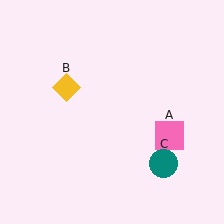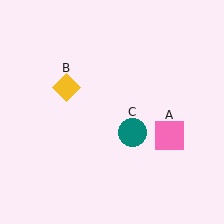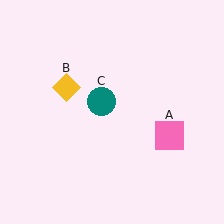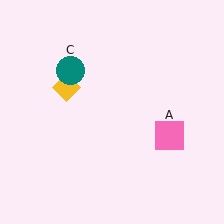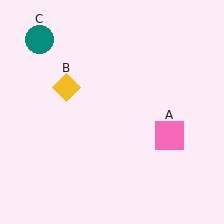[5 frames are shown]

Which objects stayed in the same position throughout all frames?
Pink square (object A) and yellow diamond (object B) remained stationary.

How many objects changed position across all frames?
1 object changed position: teal circle (object C).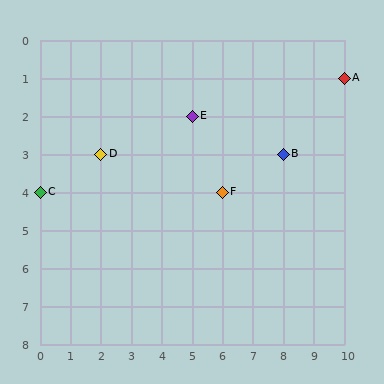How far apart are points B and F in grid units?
Points B and F are 2 columns and 1 row apart (about 2.2 grid units diagonally).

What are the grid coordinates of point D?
Point D is at grid coordinates (2, 3).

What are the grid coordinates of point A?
Point A is at grid coordinates (10, 1).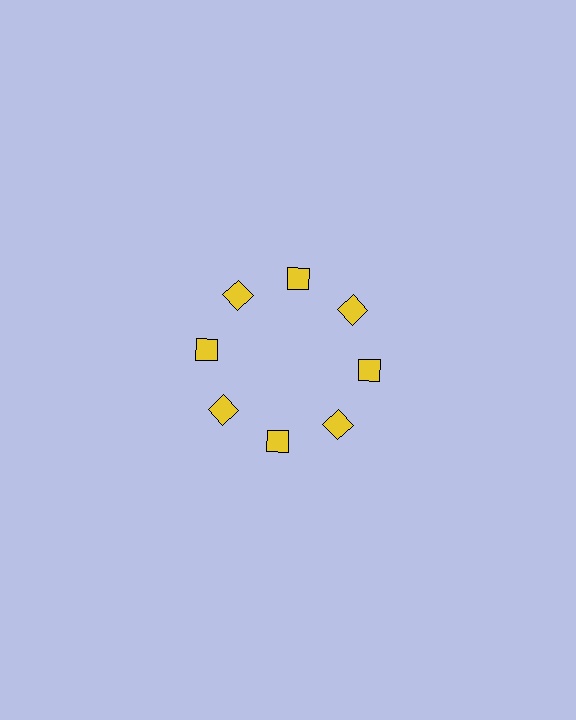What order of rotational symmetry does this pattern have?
This pattern has 8-fold rotational symmetry.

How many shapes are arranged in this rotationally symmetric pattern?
There are 8 shapes, arranged in 8 groups of 1.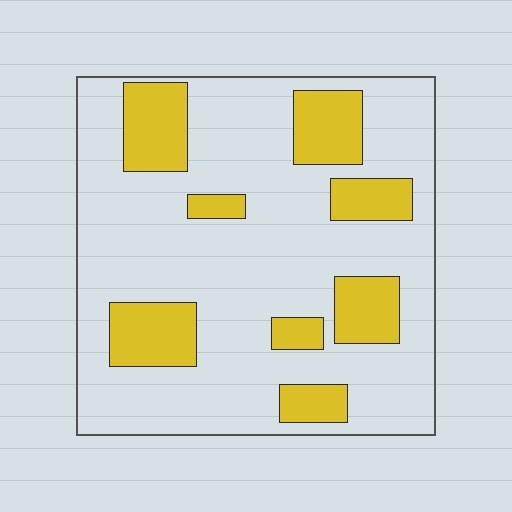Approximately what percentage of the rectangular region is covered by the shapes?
Approximately 25%.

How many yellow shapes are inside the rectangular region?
8.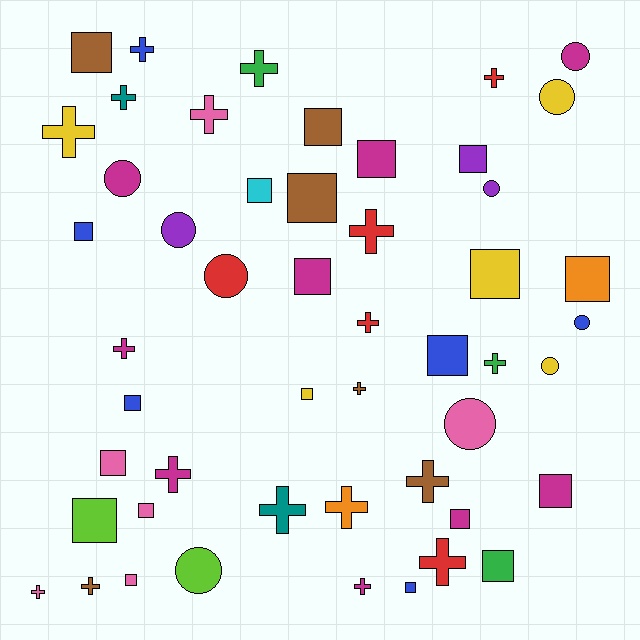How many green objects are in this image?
There are 3 green objects.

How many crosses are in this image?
There are 19 crosses.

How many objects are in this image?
There are 50 objects.